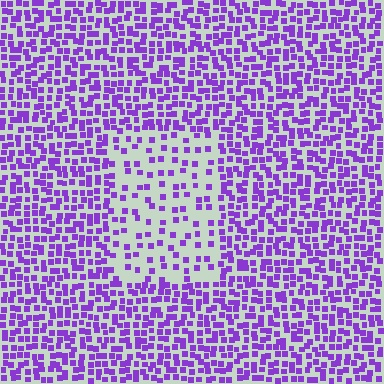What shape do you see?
I see a rectangle.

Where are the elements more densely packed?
The elements are more densely packed outside the rectangle boundary.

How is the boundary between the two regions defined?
The boundary is defined by a change in element density (approximately 2.3x ratio). All elements are the same color, size, and shape.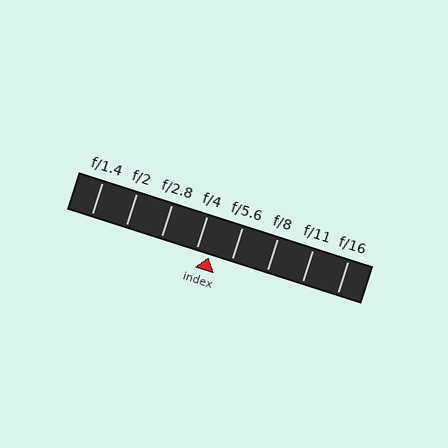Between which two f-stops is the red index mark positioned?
The index mark is between f/4 and f/5.6.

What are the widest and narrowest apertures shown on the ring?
The widest aperture shown is f/1.4 and the narrowest is f/16.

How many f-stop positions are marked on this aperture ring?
There are 8 f-stop positions marked.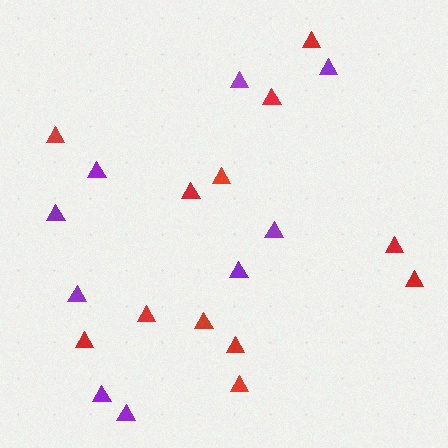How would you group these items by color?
There are 2 groups: one group of red triangles (12) and one group of purple triangles (9).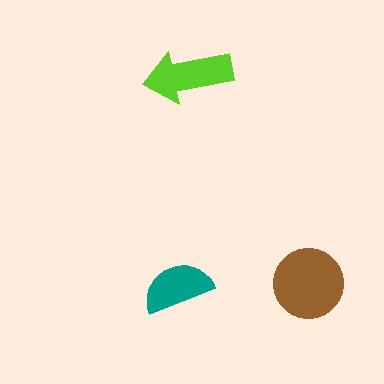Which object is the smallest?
The teal semicircle.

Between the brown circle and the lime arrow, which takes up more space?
The brown circle.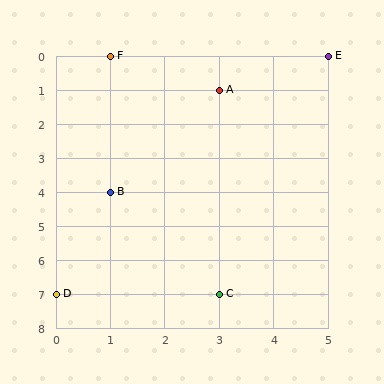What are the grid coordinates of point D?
Point D is at grid coordinates (0, 7).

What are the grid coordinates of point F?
Point F is at grid coordinates (1, 0).